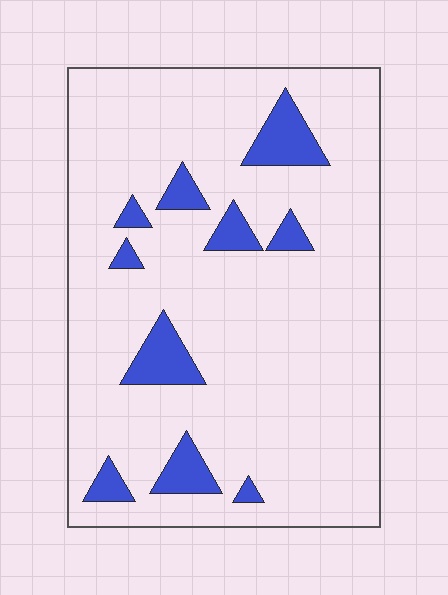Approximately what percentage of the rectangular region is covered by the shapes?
Approximately 10%.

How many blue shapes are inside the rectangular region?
10.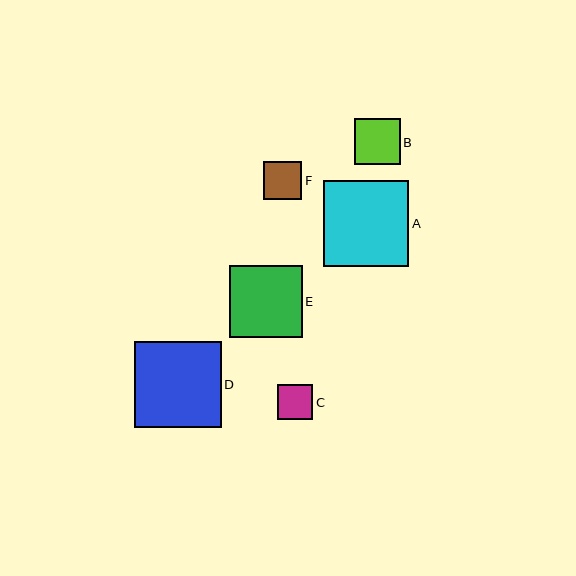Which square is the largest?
Square D is the largest with a size of approximately 87 pixels.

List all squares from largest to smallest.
From largest to smallest: D, A, E, B, F, C.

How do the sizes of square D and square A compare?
Square D and square A are approximately the same size.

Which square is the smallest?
Square C is the smallest with a size of approximately 35 pixels.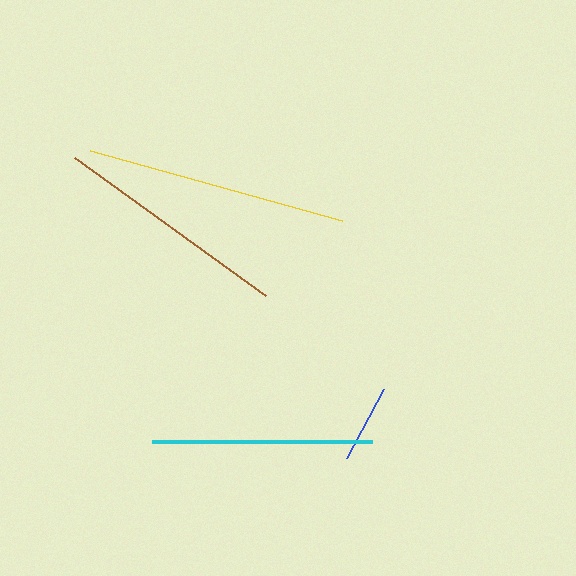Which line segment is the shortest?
The blue line is the shortest at approximately 79 pixels.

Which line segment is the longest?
The yellow line is the longest at approximately 262 pixels.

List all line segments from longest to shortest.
From longest to shortest: yellow, brown, cyan, blue.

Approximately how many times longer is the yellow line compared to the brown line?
The yellow line is approximately 1.1 times the length of the brown line.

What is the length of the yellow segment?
The yellow segment is approximately 262 pixels long.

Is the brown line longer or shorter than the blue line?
The brown line is longer than the blue line.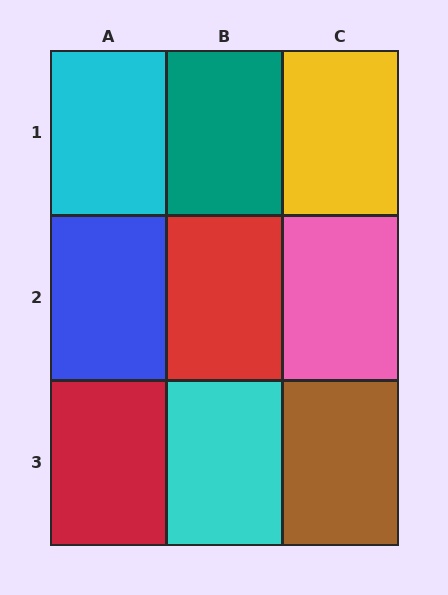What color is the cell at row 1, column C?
Yellow.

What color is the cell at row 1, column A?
Cyan.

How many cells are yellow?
1 cell is yellow.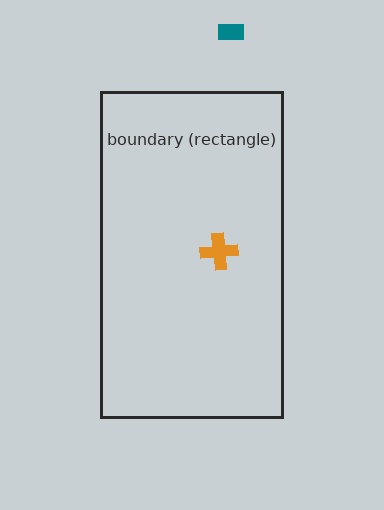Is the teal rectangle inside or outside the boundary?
Outside.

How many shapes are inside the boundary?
1 inside, 1 outside.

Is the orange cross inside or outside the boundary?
Inside.